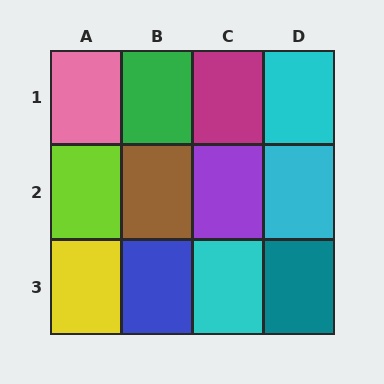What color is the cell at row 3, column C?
Cyan.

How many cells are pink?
1 cell is pink.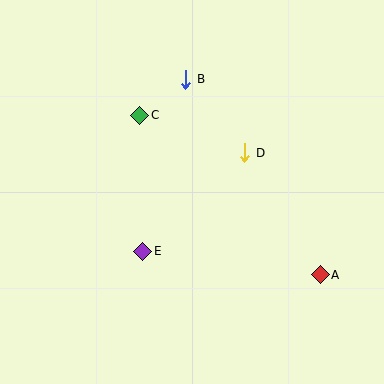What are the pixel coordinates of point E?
Point E is at (143, 251).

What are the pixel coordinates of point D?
Point D is at (245, 153).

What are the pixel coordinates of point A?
Point A is at (320, 275).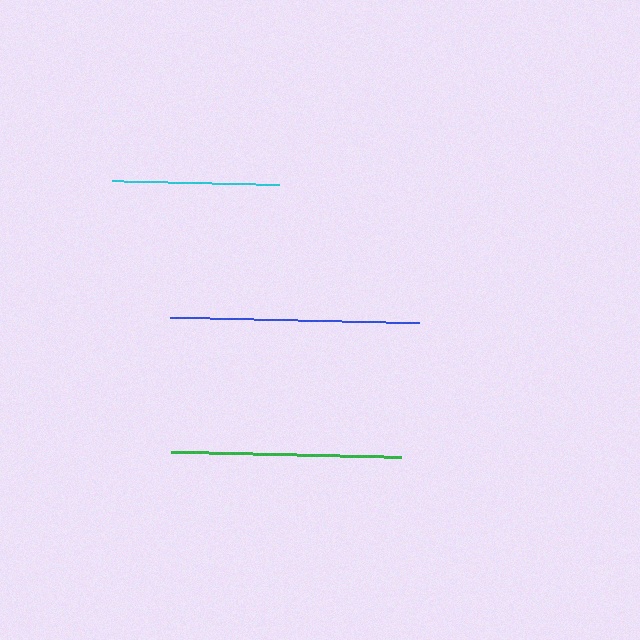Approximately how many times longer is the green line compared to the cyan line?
The green line is approximately 1.4 times the length of the cyan line.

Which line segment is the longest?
The blue line is the longest at approximately 249 pixels.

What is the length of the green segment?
The green segment is approximately 229 pixels long.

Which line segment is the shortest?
The cyan line is the shortest at approximately 168 pixels.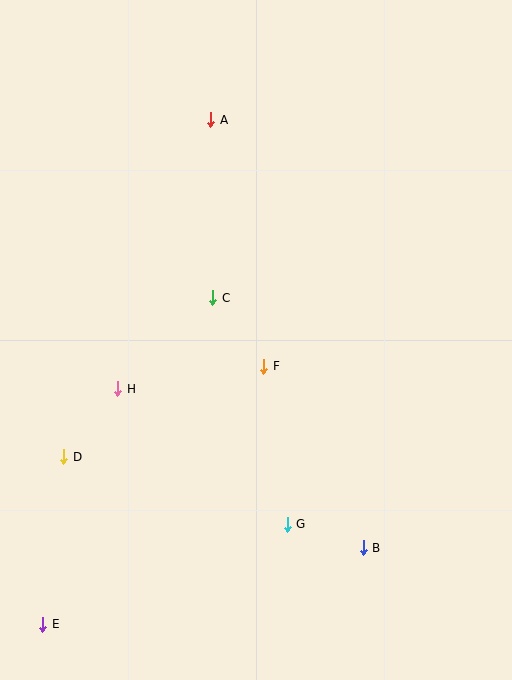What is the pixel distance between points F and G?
The distance between F and G is 160 pixels.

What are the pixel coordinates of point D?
Point D is at (64, 457).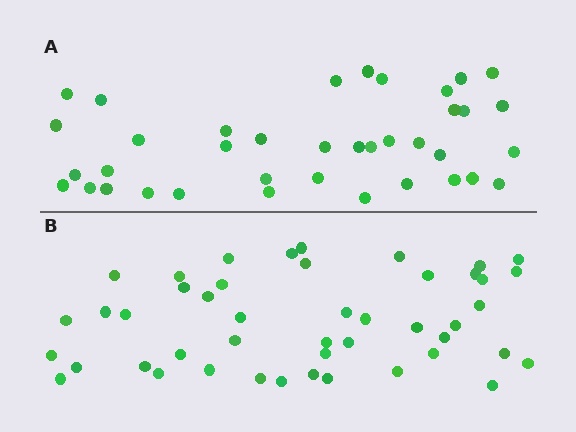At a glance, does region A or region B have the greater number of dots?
Region B (the bottom region) has more dots.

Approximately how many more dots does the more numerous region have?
Region B has roughly 8 or so more dots than region A.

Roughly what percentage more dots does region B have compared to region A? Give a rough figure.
About 20% more.